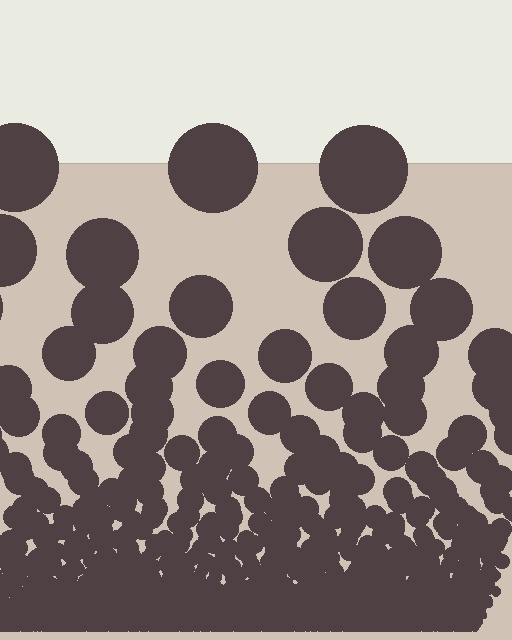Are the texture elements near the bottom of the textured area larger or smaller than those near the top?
Smaller. The gradient is inverted — elements near the bottom are smaller and denser.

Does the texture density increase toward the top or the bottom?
Density increases toward the bottom.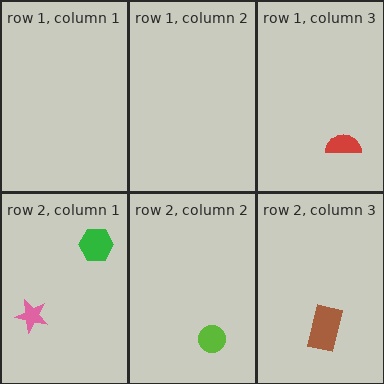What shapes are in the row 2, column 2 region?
The lime circle.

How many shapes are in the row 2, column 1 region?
2.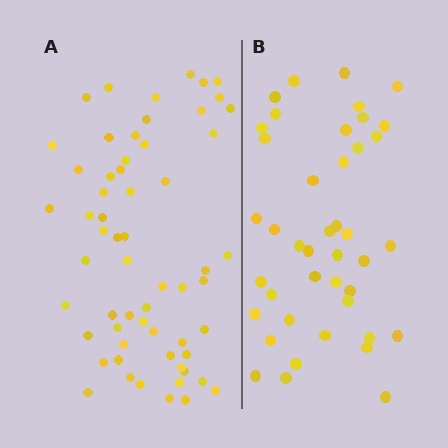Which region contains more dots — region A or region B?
Region A (the left region) has more dots.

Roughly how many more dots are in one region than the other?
Region A has approximately 20 more dots than region B.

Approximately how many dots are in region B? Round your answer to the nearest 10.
About 40 dots. (The exact count is 42, which rounds to 40.)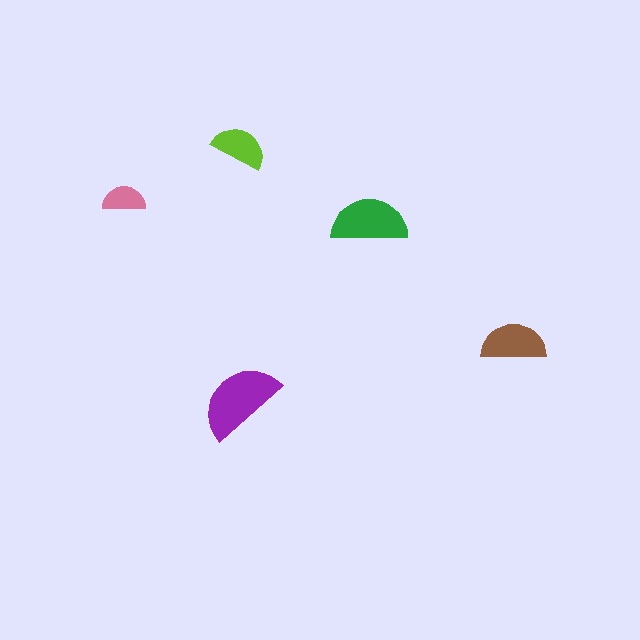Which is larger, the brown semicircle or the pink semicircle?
The brown one.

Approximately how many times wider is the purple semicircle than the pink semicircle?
About 2 times wider.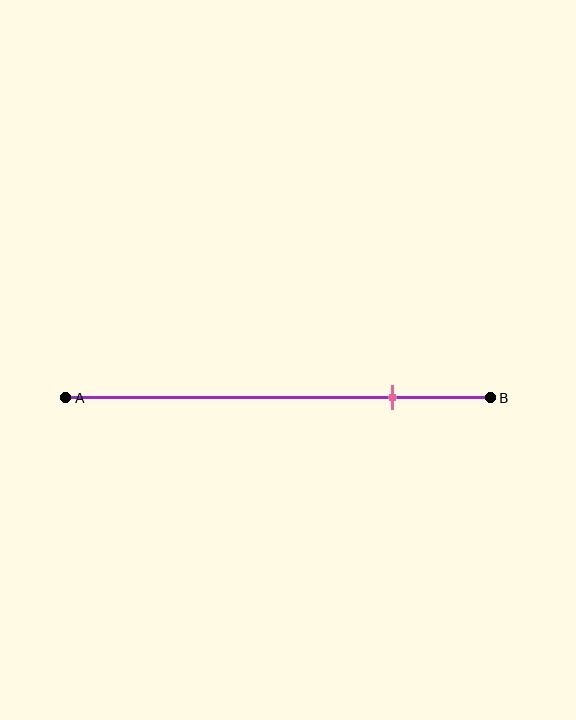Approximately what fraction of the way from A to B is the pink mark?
The pink mark is approximately 75% of the way from A to B.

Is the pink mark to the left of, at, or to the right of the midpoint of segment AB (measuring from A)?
The pink mark is to the right of the midpoint of segment AB.